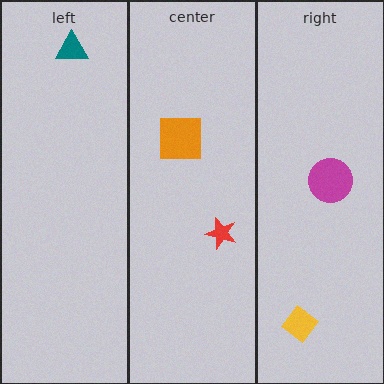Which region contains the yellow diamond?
The right region.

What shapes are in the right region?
The magenta circle, the yellow diamond.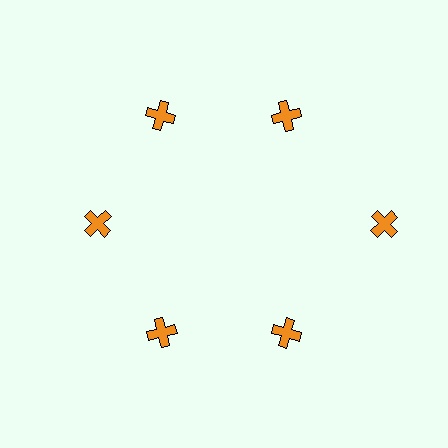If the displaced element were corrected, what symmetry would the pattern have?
It would have 6-fold rotational symmetry — the pattern would map onto itself every 60 degrees.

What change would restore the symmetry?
The symmetry would be restored by moving it inward, back onto the ring so that all 6 crosses sit at equal angles and equal distance from the center.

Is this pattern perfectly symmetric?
No. The 6 orange crosses are arranged in a ring, but one element near the 3 o'clock position is pushed outward from the center, breaking the 6-fold rotational symmetry.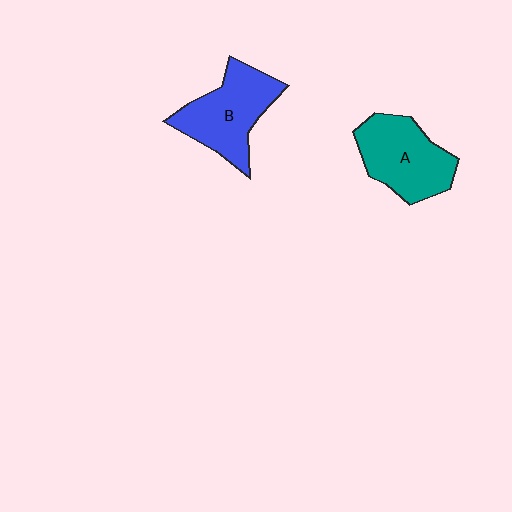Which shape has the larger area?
Shape B (blue).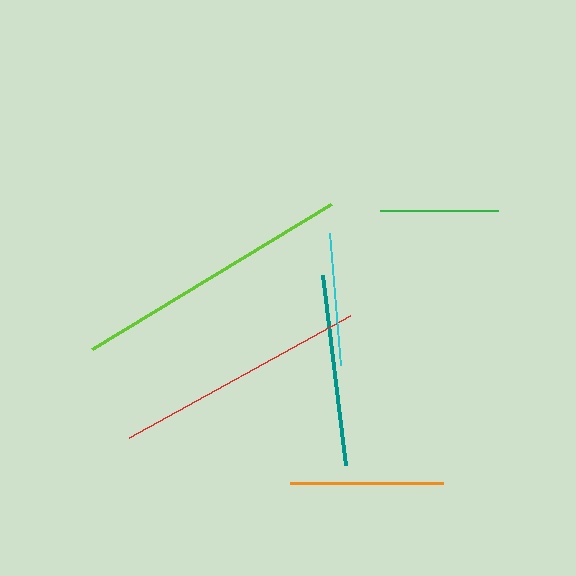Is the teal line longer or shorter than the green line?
The teal line is longer than the green line.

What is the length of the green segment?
The green segment is approximately 118 pixels long.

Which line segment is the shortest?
The green line is the shortest at approximately 118 pixels.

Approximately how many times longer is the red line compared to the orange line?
The red line is approximately 1.6 times the length of the orange line.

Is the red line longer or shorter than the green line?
The red line is longer than the green line.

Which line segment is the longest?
The lime line is the longest at approximately 280 pixels.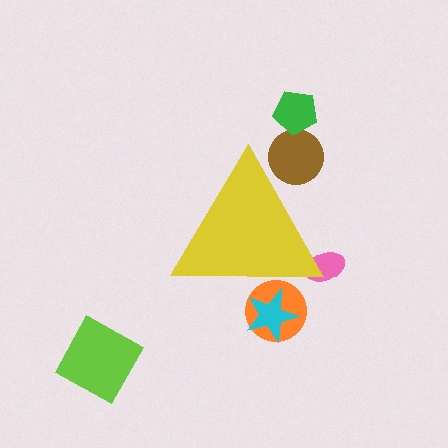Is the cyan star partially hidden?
Yes, the cyan star is partially hidden behind the yellow triangle.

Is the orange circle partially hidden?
Yes, the orange circle is partially hidden behind the yellow triangle.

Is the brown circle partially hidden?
Yes, the brown circle is partially hidden behind the yellow triangle.